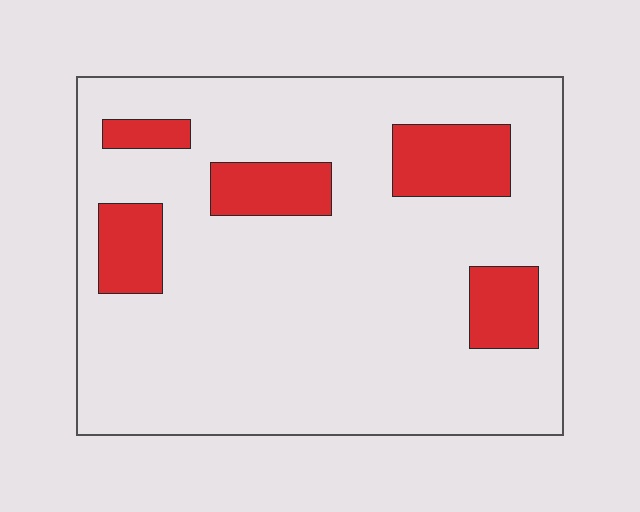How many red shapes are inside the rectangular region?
5.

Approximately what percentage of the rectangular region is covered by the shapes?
Approximately 15%.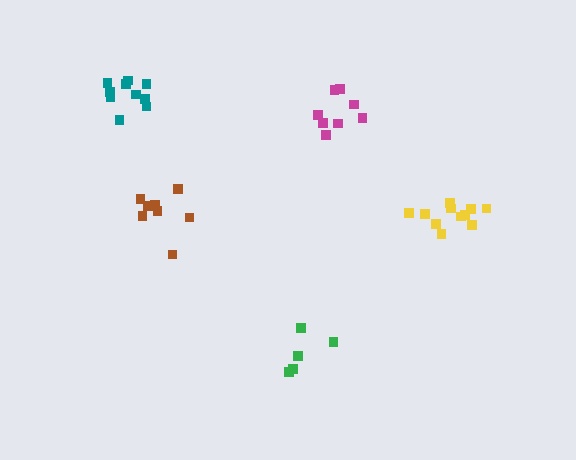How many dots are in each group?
Group 1: 8 dots, Group 2: 5 dots, Group 3: 11 dots, Group 4: 8 dots, Group 5: 10 dots (42 total).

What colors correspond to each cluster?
The clusters are colored: magenta, green, yellow, brown, teal.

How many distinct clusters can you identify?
There are 5 distinct clusters.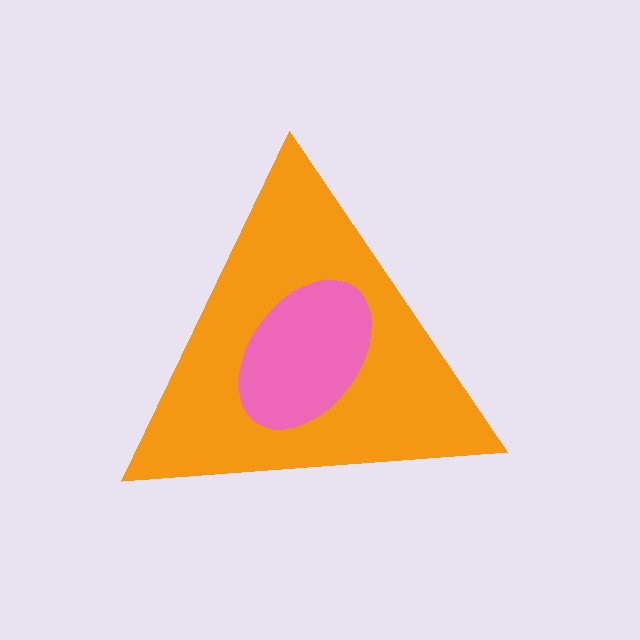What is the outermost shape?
The orange triangle.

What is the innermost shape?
The pink ellipse.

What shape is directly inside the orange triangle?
The pink ellipse.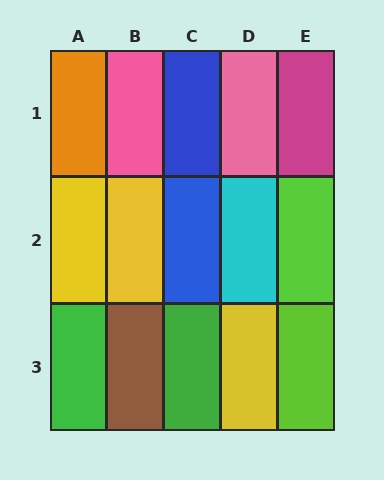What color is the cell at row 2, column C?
Blue.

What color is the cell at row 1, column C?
Blue.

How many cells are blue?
2 cells are blue.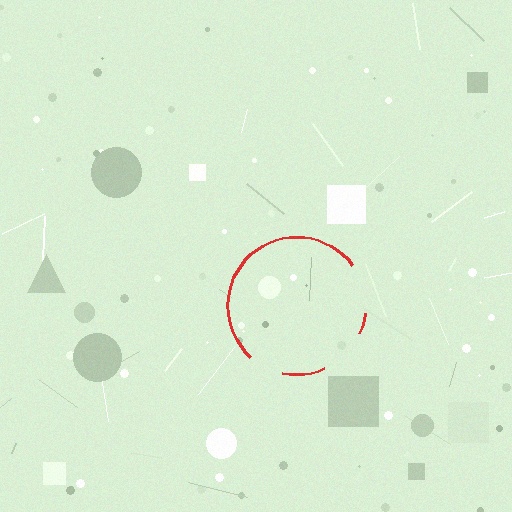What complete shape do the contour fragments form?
The contour fragments form a circle.